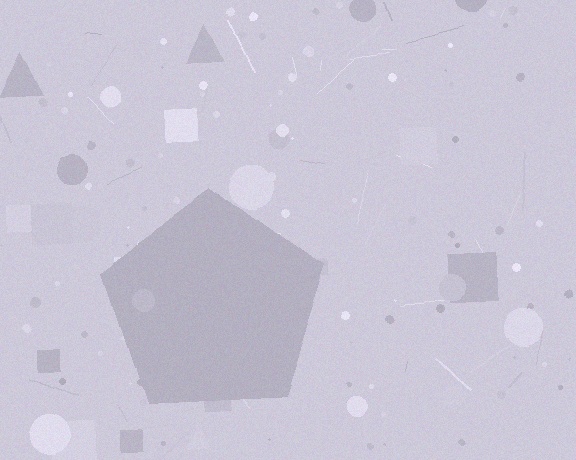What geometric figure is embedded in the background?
A pentagon is embedded in the background.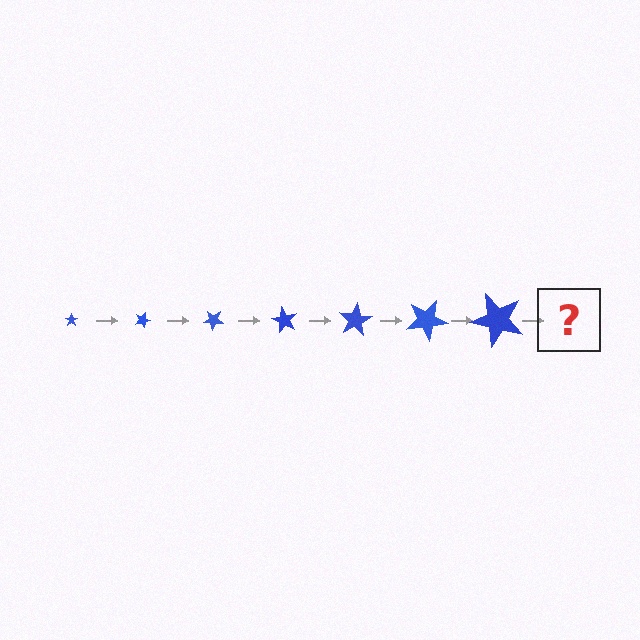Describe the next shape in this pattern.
It should be a star, larger than the previous one and rotated 140 degrees from the start.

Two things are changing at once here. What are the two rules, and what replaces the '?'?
The two rules are that the star grows larger each step and it rotates 20 degrees each step. The '?' should be a star, larger than the previous one and rotated 140 degrees from the start.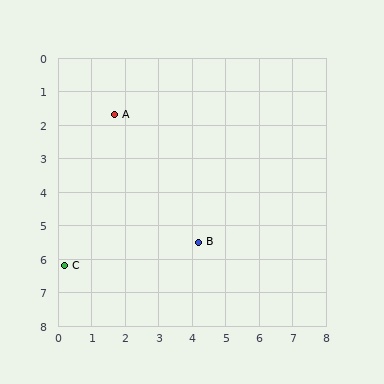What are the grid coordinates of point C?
Point C is at approximately (0.2, 6.2).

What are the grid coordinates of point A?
Point A is at approximately (1.7, 1.7).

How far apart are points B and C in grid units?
Points B and C are about 4.1 grid units apart.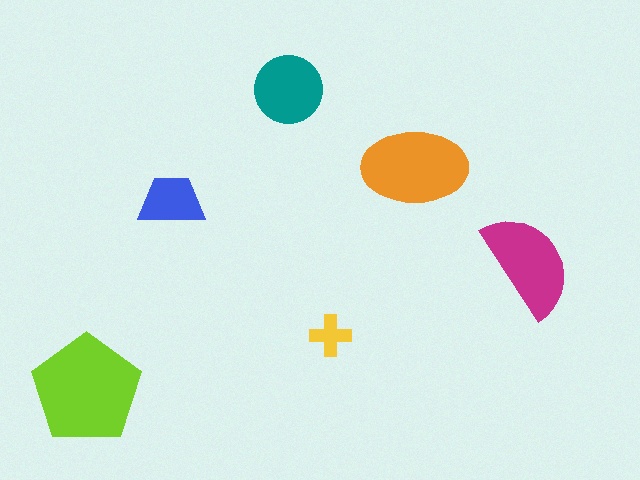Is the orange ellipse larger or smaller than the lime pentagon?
Smaller.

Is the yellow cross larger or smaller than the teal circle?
Smaller.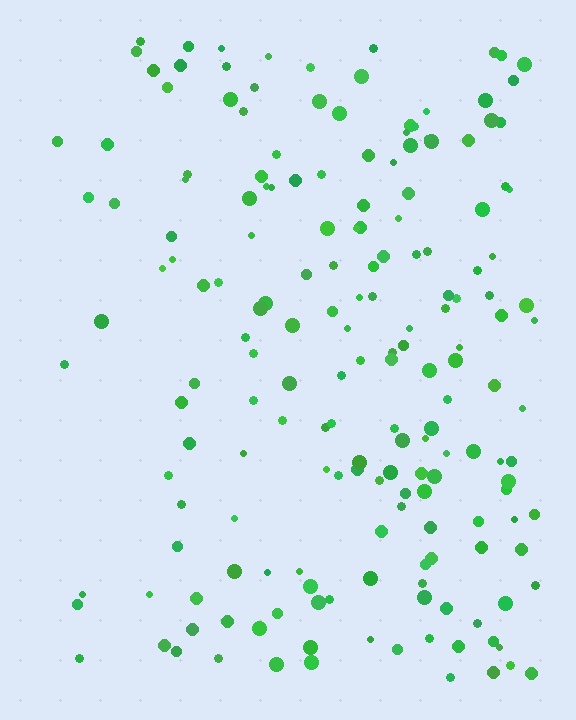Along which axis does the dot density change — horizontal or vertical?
Horizontal.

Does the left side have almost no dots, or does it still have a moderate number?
Still a moderate number, just noticeably fewer than the right.